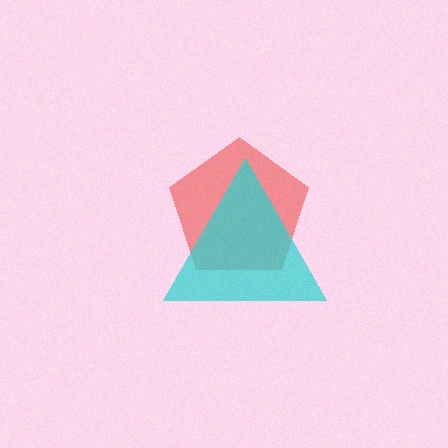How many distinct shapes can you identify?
There are 2 distinct shapes: a red pentagon, a cyan triangle.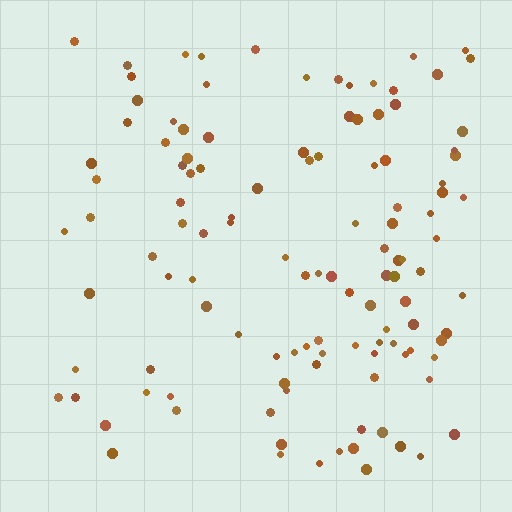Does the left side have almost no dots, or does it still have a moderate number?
Still a moderate number, just noticeably fewer than the right.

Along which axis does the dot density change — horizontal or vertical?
Horizontal.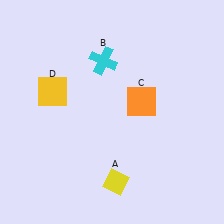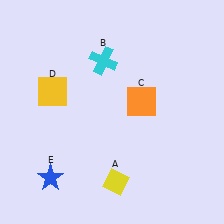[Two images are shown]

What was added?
A blue star (E) was added in Image 2.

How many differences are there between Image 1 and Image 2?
There is 1 difference between the two images.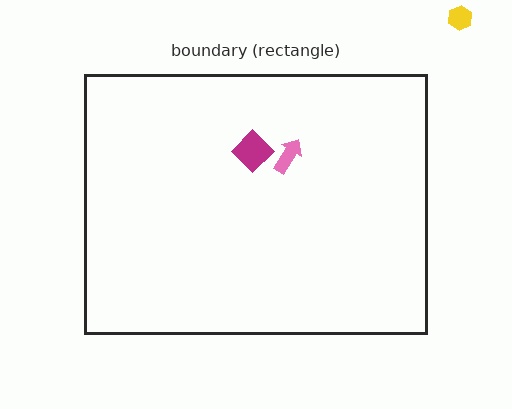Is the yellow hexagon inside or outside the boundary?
Outside.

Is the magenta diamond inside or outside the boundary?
Inside.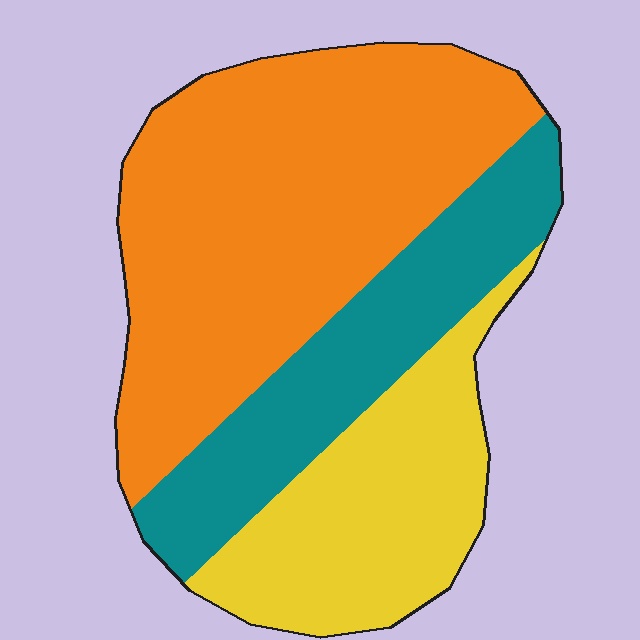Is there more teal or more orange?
Orange.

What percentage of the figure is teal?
Teal covers about 25% of the figure.